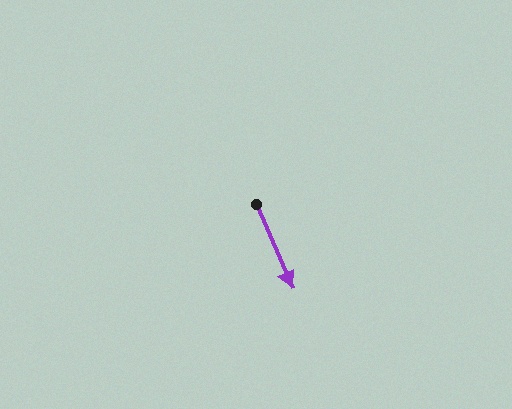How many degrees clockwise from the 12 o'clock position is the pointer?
Approximately 157 degrees.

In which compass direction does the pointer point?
Southeast.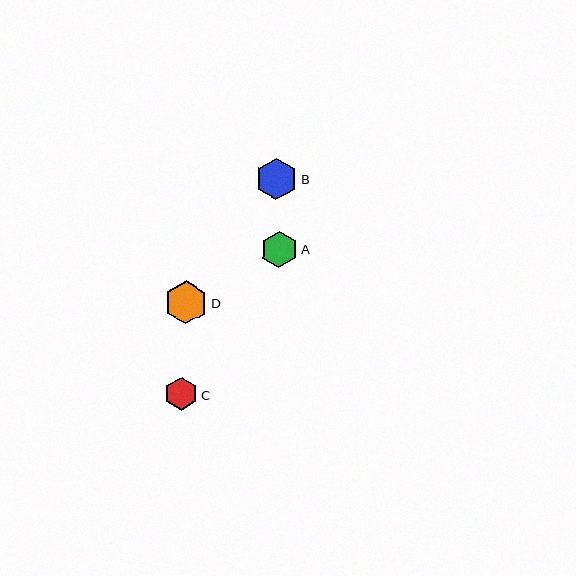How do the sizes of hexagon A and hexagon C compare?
Hexagon A and hexagon C are approximately the same size.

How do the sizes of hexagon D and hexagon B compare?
Hexagon D and hexagon B are approximately the same size.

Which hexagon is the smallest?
Hexagon C is the smallest with a size of approximately 33 pixels.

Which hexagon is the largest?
Hexagon D is the largest with a size of approximately 43 pixels.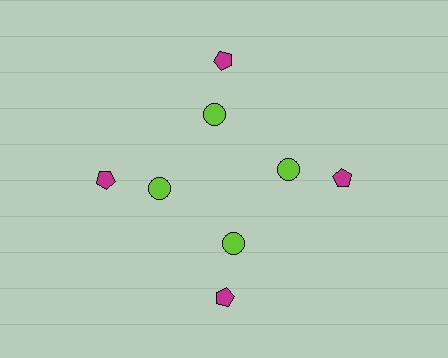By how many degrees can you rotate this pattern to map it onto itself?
The pattern maps onto itself every 90 degrees of rotation.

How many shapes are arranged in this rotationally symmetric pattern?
There are 8 shapes, arranged in 4 groups of 2.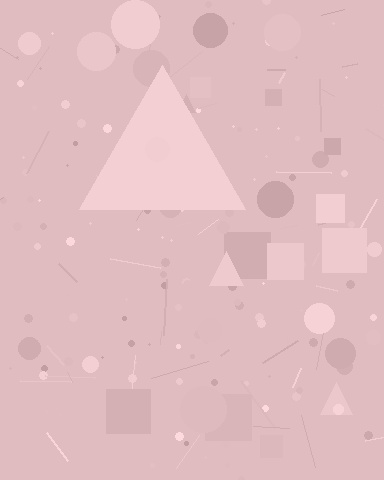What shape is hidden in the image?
A triangle is hidden in the image.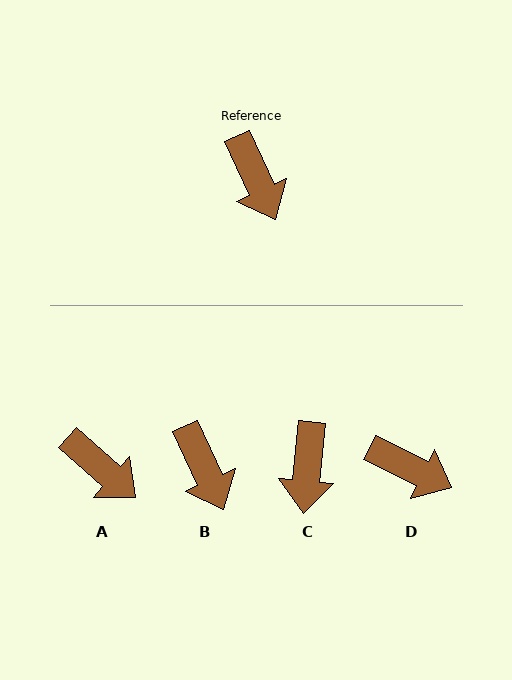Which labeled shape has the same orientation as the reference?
B.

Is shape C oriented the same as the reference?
No, it is off by about 30 degrees.